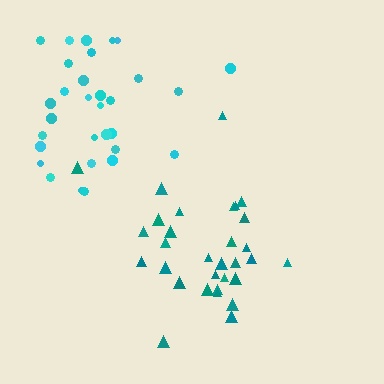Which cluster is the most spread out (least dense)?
Cyan.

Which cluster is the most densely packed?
Teal.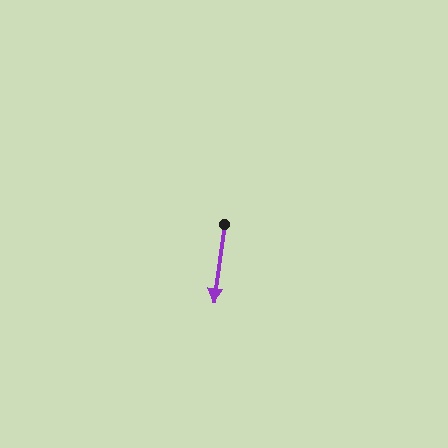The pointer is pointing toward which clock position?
Roughly 6 o'clock.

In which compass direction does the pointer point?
South.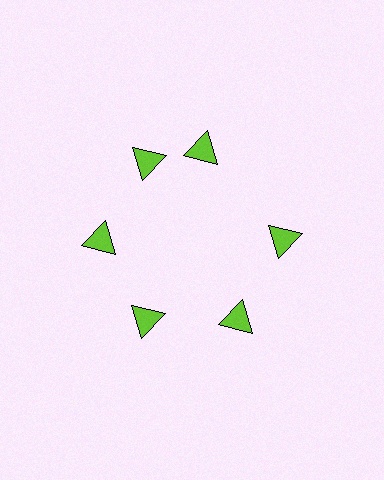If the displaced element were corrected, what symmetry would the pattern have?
It would have 6-fold rotational symmetry — the pattern would map onto itself every 60 degrees.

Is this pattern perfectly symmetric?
No. The 6 lime triangles are arranged in a ring, but one element near the 1 o'clock position is rotated out of alignment along the ring, breaking the 6-fold rotational symmetry.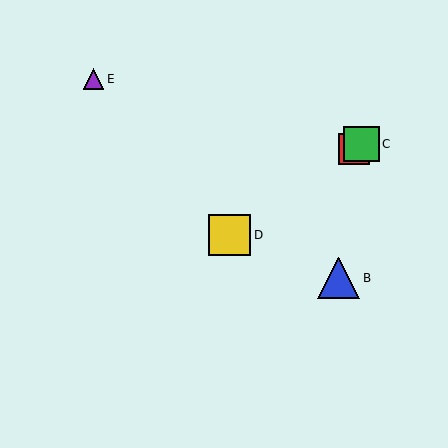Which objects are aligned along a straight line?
Objects A, C, D are aligned along a straight line.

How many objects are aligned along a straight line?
3 objects (A, C, D) are aligned along a straight line.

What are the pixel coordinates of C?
Object C is at (361, 144).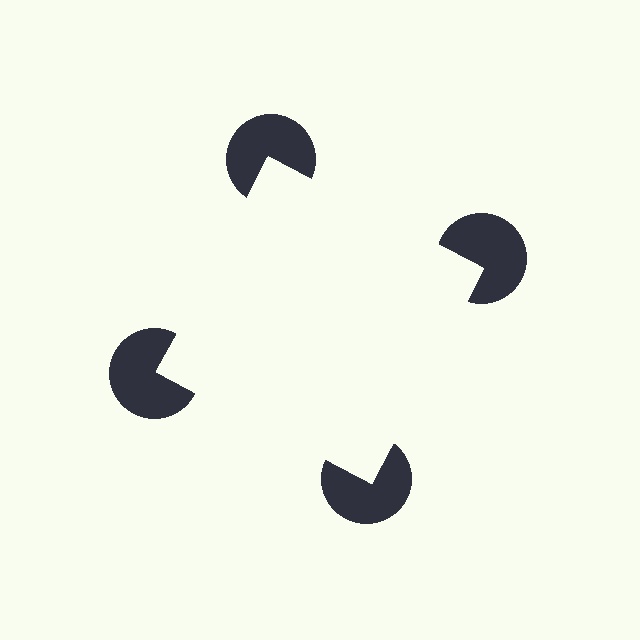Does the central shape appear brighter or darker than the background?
It typically appears slightly brighter than the background, even though no actual brightness change is drawn.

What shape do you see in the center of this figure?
An illusory square — its edges are inferred from the aligned wedge cuts in the pac-man discs, not physically drawn.